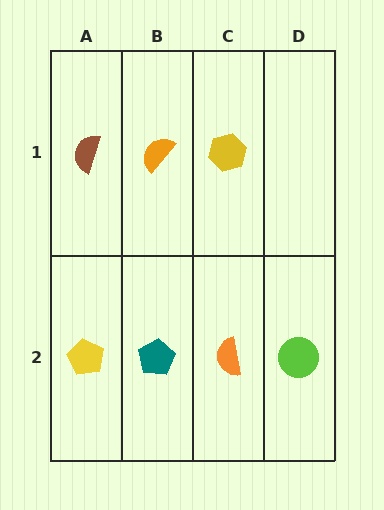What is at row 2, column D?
A lime circle.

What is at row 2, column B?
A teal pentagon.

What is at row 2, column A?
A yellow pentagon.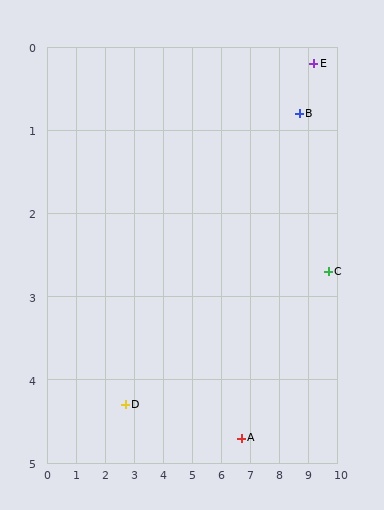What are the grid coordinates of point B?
Point B is at approximately (8.7, 0.8).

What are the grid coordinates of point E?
Point E is at approximately (9.2, 0.2).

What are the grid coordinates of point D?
Point D is at approximately (2.7, 4.3).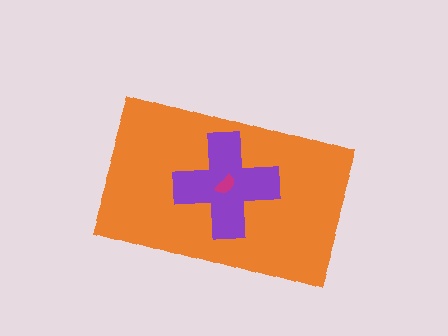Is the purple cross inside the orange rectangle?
Yes.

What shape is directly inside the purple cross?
The magenta semicircle.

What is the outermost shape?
The orange rectangle.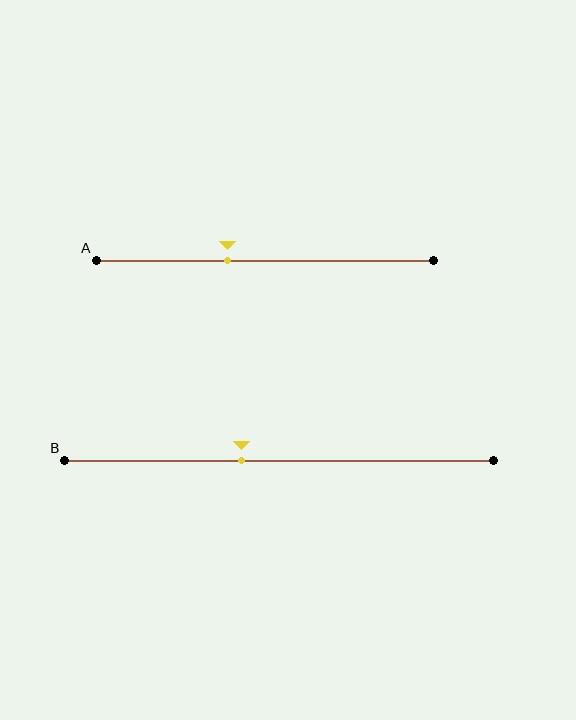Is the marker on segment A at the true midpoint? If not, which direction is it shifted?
No, the marker on segment A is shifted to the left by about 11% of the segment length.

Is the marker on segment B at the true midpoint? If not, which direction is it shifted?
No, the marker on segment B is shifted to the left by about 9% of the segment length.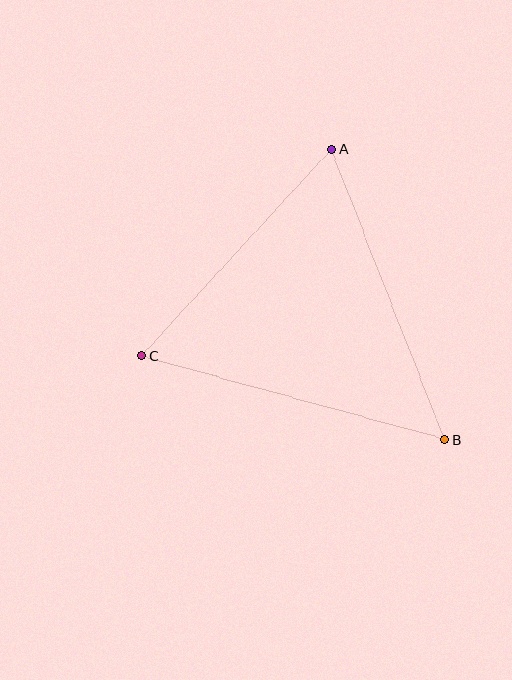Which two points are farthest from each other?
Points B and C are farthest from each other.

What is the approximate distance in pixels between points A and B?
The distance between A and B is approximately 311 pixels.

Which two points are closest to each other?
Points A and C are closest to each other.